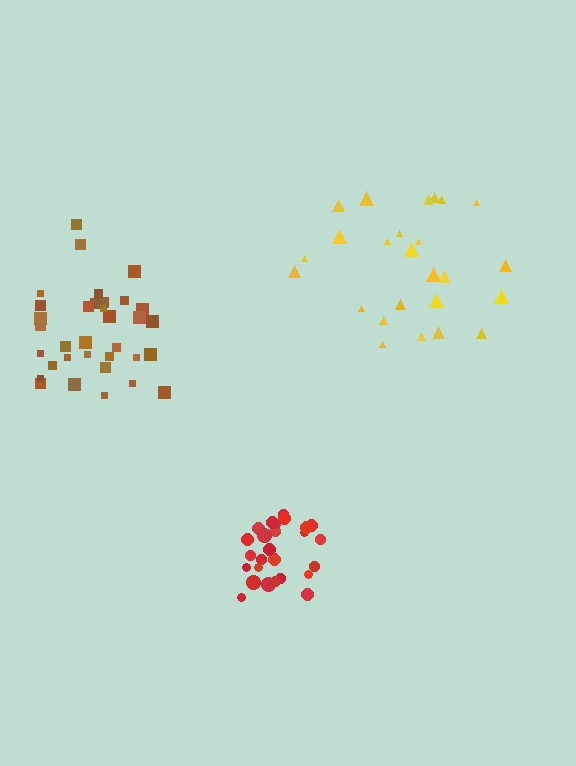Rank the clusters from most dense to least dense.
red, brown, yellow.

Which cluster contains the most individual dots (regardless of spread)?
Brown (35).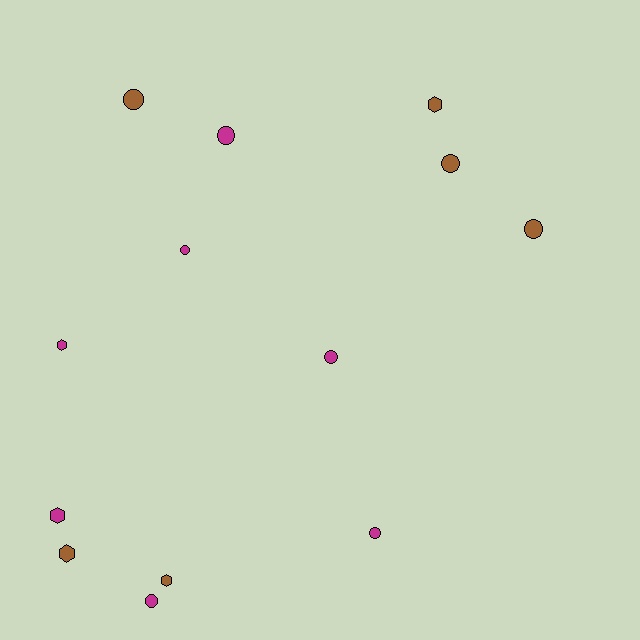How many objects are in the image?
There are 13 objects.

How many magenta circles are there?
There are 5 magenta circles.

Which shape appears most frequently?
Circle, with 8 objects.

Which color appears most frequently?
Magenta, with 7 objects.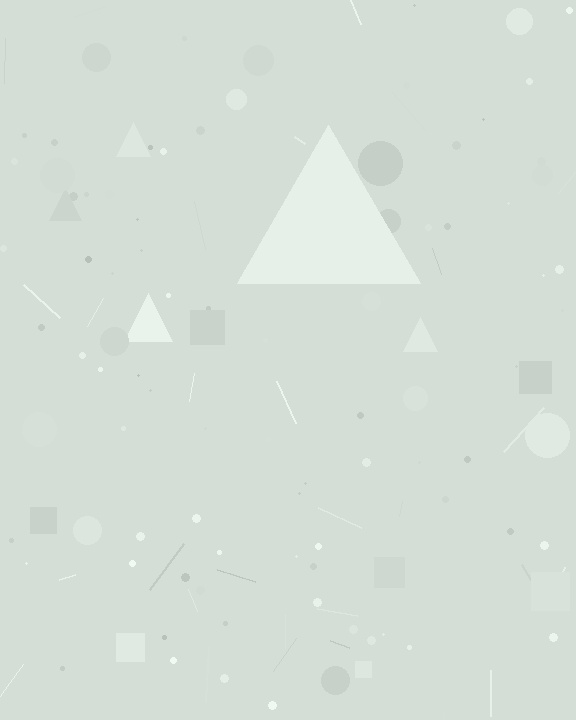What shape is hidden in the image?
A triangle is hidden in the image.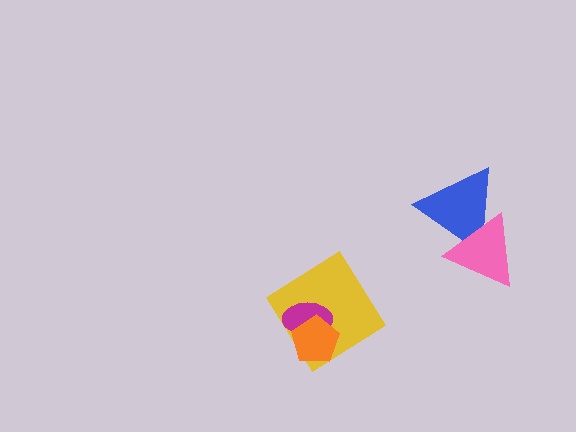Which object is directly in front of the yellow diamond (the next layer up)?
The magenta ellipse is directly in front of the yellow diamond.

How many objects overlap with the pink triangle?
1 object overlaps with the pink triangle.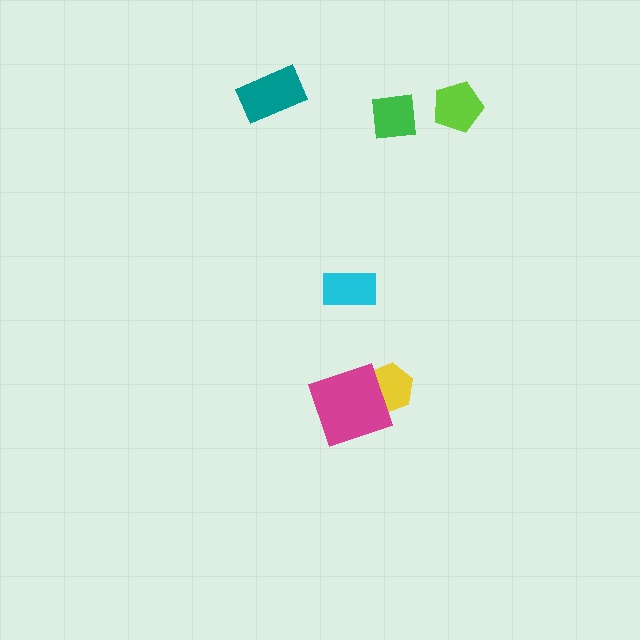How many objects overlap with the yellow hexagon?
1 object overlaps with the yellow hexagon.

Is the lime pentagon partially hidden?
No, no other shape covers it.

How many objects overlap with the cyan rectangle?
0 objects overlap with the cyan rectangle.